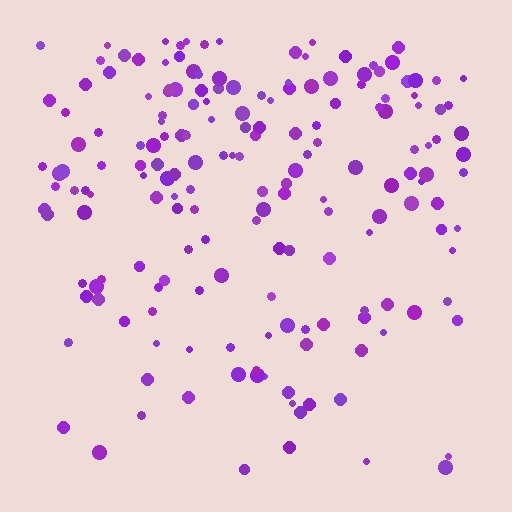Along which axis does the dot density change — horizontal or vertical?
Vertical.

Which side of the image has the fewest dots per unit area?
The bottom.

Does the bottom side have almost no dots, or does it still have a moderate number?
Still a moderate number, just noticeably fewer than the top.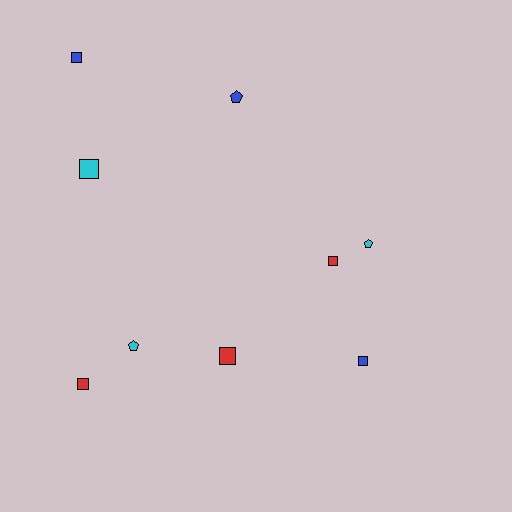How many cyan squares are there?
There is 1 cyan square.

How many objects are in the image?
There are 9 objects.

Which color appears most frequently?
Red, with 3 objects.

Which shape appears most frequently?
Square, with 6 objects.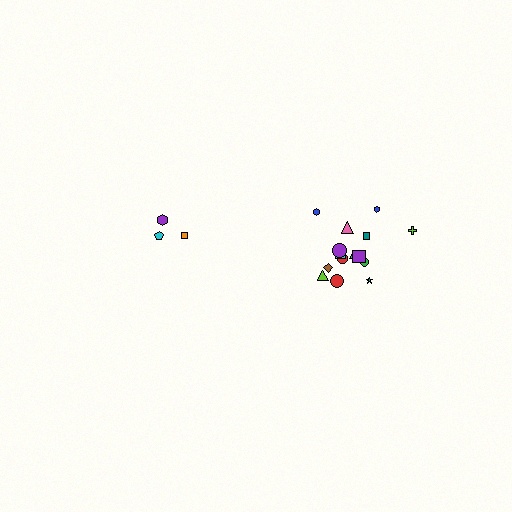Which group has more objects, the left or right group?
The right group.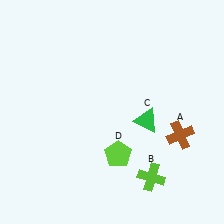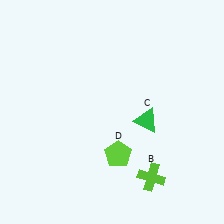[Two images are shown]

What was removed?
The brown cross (A) was removed in Image 2.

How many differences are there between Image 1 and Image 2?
There is 1 difference between the two images.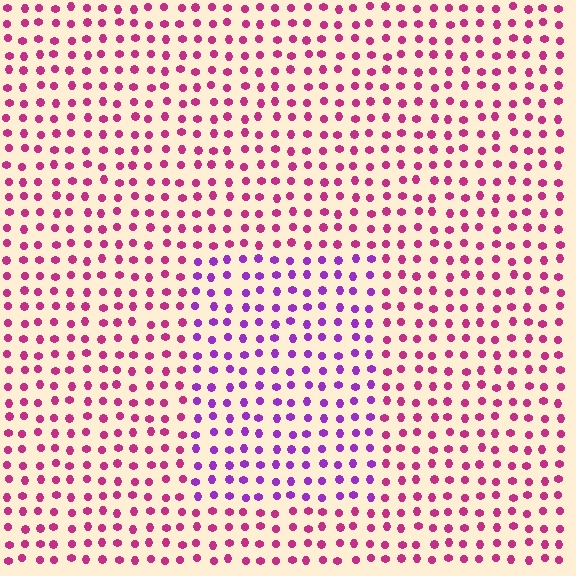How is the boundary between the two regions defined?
The boundary is defined purely by a slight shift in hue (about 41 degrees). Spacing, size, and orientation are identical on both sides.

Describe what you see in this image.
The image is filled with small magenta elements in a uniform arrangement. A rectangle-shaped region is visible where the elements are tinted to a slightly different hue, forming a subtle color boundary.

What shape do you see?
I see a rectangle.